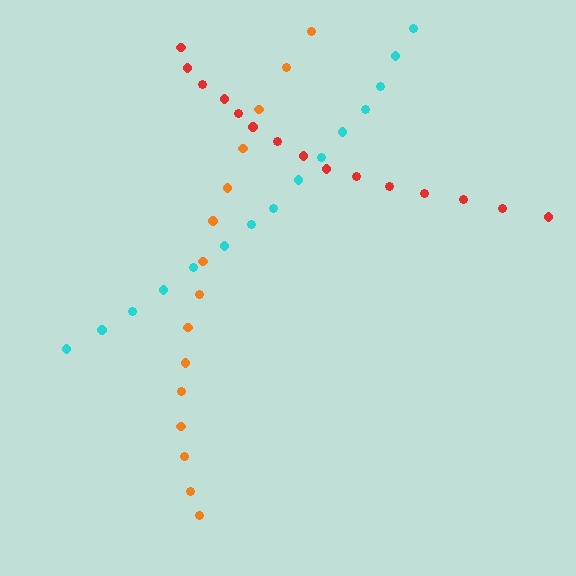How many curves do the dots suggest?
There are 3 distinct paths.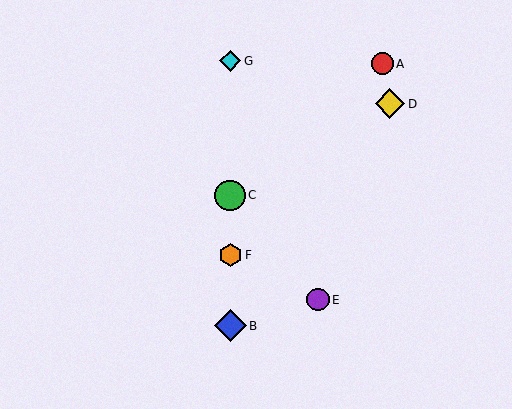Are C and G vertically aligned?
Yes, both are at x≈230.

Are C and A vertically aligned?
No, C is at x≈230 and A is at x≈382.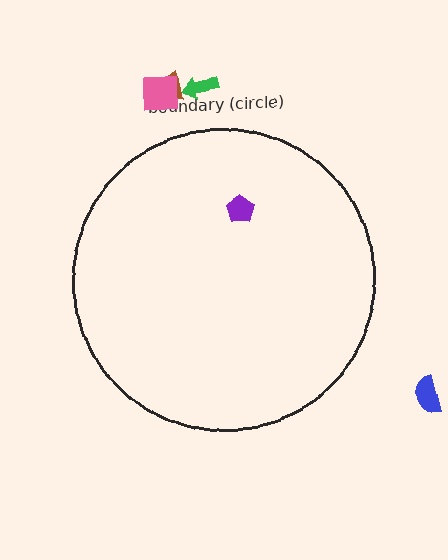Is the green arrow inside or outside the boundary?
Outside.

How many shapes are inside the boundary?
1 inside, 4 outside.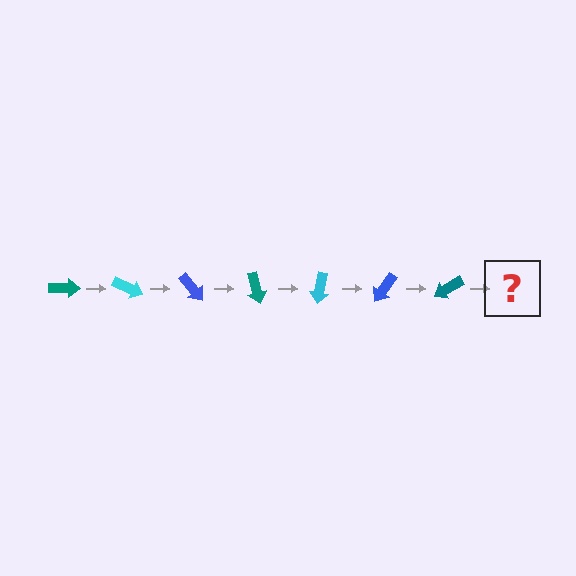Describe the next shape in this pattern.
It should be a cyan arrow, rotated 175 degrees from the start.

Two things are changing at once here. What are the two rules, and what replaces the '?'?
The two rules are that it rotates 25 degrees each step and the color cycles through teal, cyan, and blue. The '?' should be a cyan arrow, rotated 175 degrees from the start.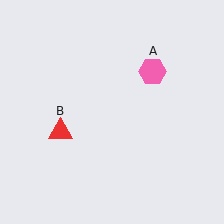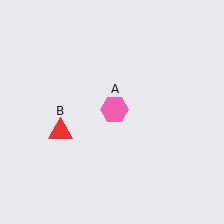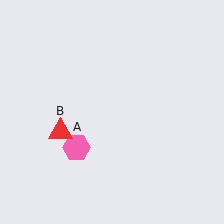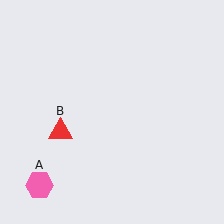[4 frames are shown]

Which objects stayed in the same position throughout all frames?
Red triangle (object B) remained stationary.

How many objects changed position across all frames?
1 object changed position: pink hexagon (object A).